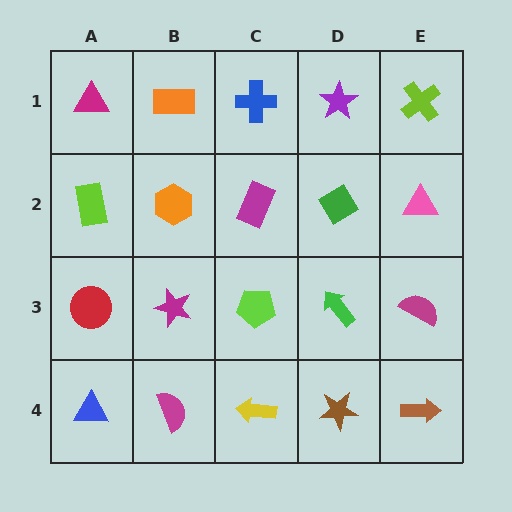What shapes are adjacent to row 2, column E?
A lime cross (row 1, column E), a magenta semicircle (row 3, column E), a green diamond (row 2, column D).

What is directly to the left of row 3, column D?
A lime pentagon.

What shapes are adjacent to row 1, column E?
A pink triangle (row 2, column E), a purple star (row 1, column D).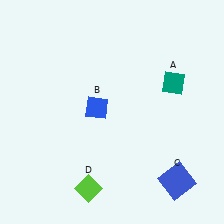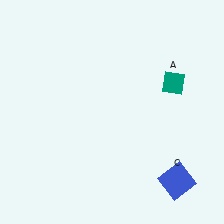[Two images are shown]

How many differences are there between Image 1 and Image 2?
There are 2 differences between the two images.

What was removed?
The lime diamond (D), the blue diamond (B) were removed in Image 2.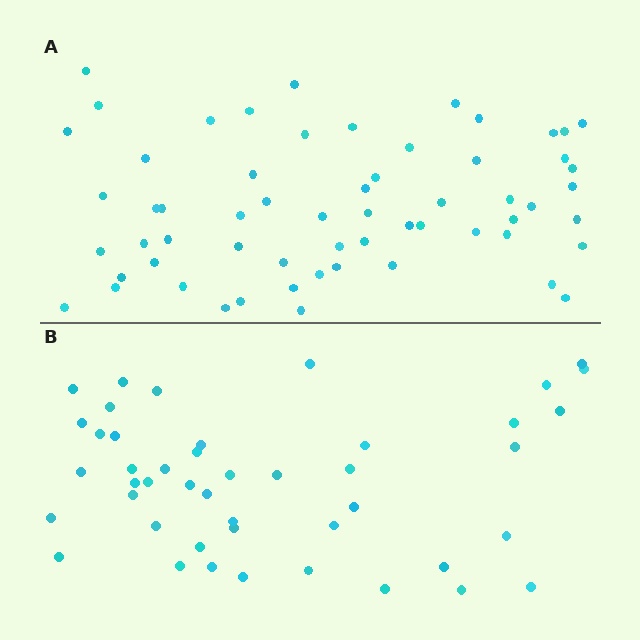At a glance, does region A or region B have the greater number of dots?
Region A (the top region) has more dots.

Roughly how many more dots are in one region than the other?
Region A has approximately 15 more dots than region B.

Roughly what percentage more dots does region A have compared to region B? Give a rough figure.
About 35% more.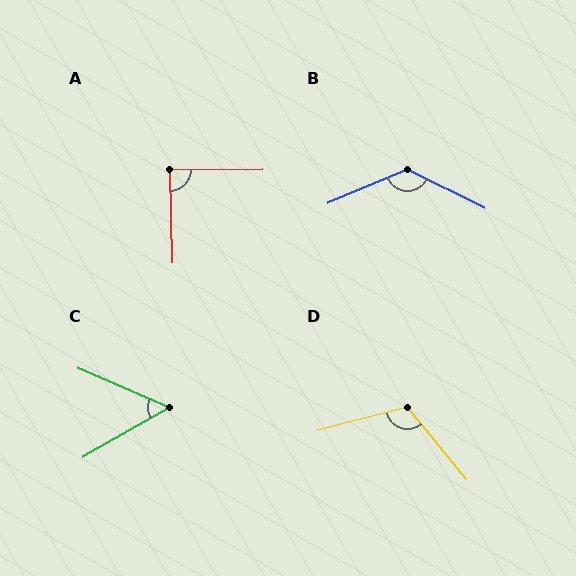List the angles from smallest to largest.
C (53°), A (89°), D (114°), B (131°).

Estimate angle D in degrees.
Approximately 114 degrees.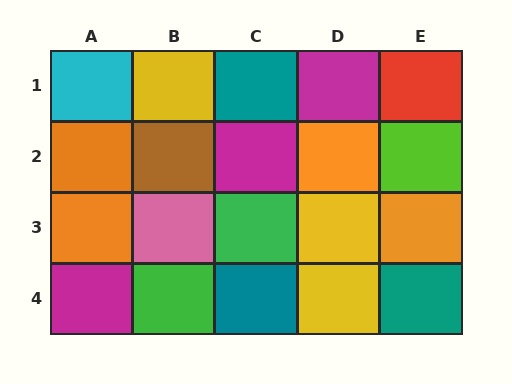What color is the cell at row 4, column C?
Teal.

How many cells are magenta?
3 cells are magenta.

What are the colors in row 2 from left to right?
Orange, brown, magenta, orange, lime.